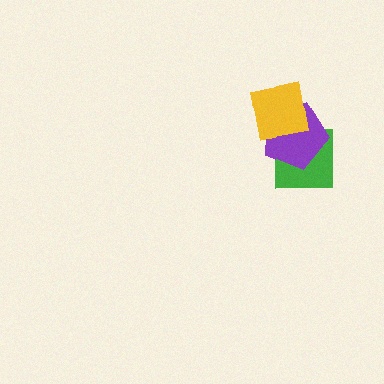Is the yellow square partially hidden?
No, no other shape covers it.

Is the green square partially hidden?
Yes, it is partially covered by another shape.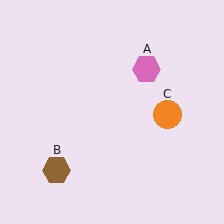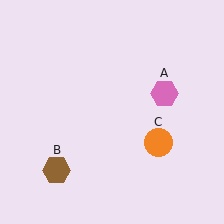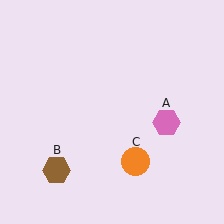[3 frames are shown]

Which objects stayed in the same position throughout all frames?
Brown hexagon (object B) remained stationary.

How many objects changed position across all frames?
2 objects changed position: pink hexagon (object A), orange circle (object C).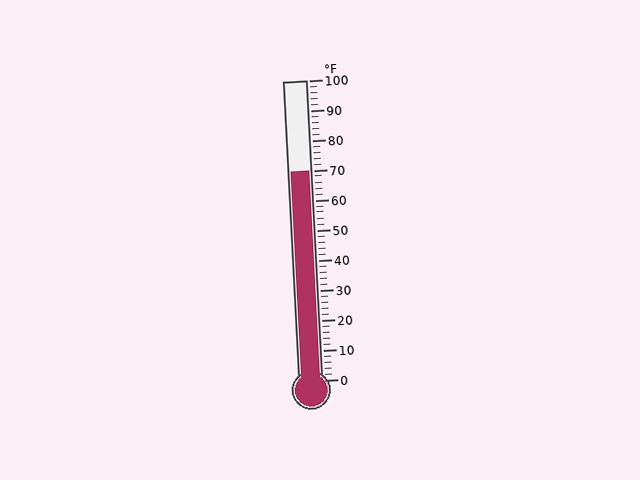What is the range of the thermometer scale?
The thermometer scale ranges from 0°F to 100°F.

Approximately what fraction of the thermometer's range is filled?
The thermometer is filled to approximately 70% of its range.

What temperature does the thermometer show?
The thermometer shows approximately 70°F.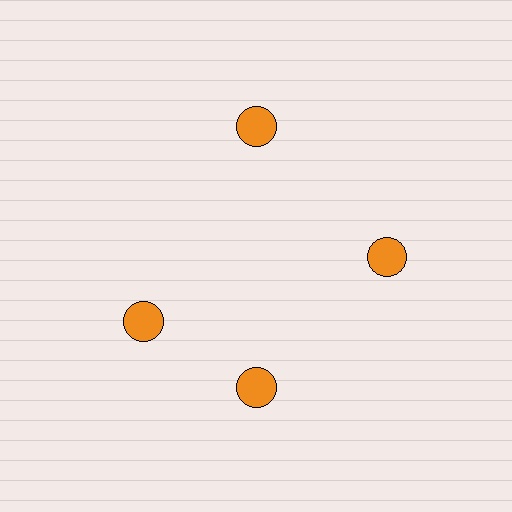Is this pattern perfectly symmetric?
No. The 4 orange circles are arranged in a ring, but one element near the 9 o'clock position is rotated out of alignment along the ring, breaking the 4-fold rotational symmetry.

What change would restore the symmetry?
The symmetry would be restored by rotating it back into even spacing with its neighbors so that all 4 circles sit at equal angles and equal distance from the center.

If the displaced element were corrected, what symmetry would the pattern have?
It would have 4-fold rotational symmetry — the pattern would map onto itself every 90 degrees.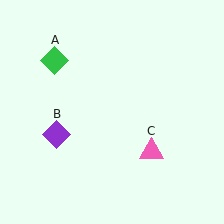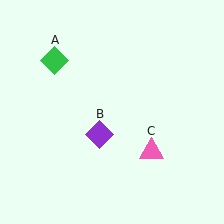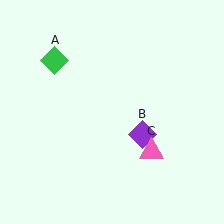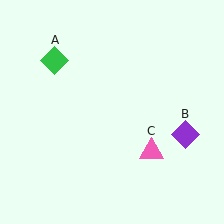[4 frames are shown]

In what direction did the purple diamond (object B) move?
The purple diamond (object B) moved right.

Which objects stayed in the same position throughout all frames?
Green diamond (object A) and pink triangle (object C) remained stationary.